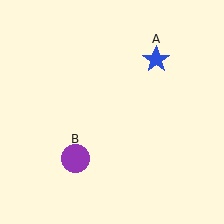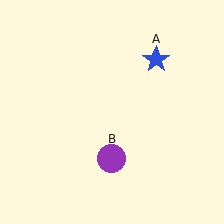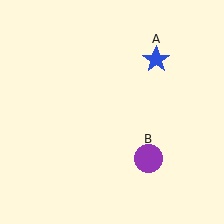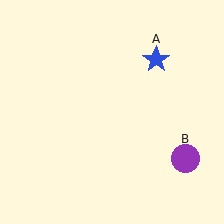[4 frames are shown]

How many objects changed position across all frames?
1 object changed position: purple circle (object B).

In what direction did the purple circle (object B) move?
The purple circle (object B) moved right.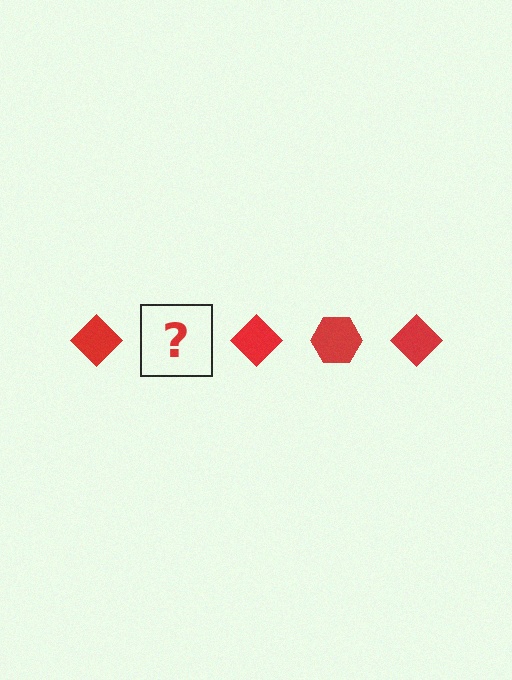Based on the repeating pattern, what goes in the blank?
The blank should be a red hexagon.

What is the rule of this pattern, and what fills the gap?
The rule is that the pattern cycles through diamond, hexagon shapes in red. The gap should be filled with a red hexagon.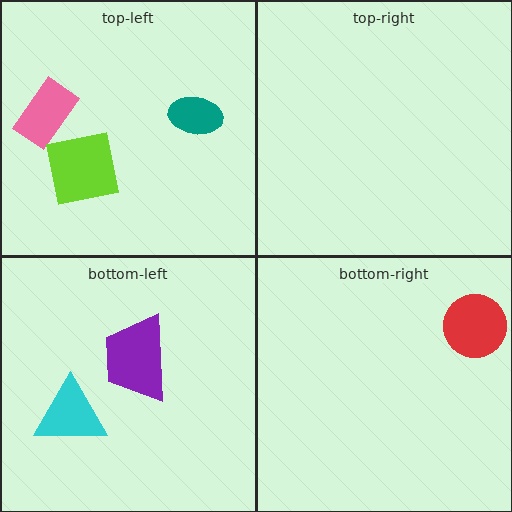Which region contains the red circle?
The bottom-right region.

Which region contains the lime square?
The top-left region.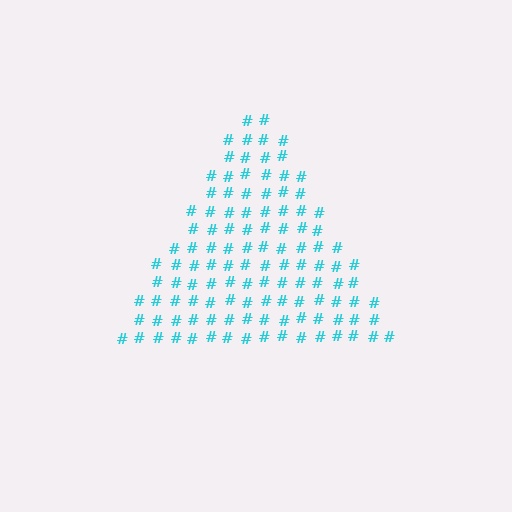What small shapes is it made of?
It is made of small hash symbols.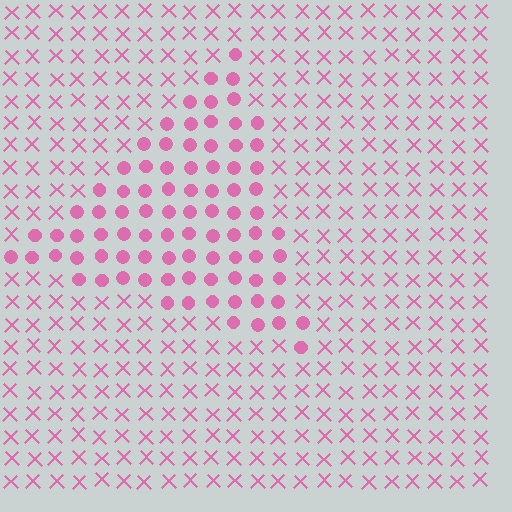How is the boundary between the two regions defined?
The boundary is defined by a change in element shape: circles inside vs. X marks outside. All elements share the same color and spacing.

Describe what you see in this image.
The image is filled with small pink elements arranged in a uniform grid. A triangle-shaped region contains circles, while the surrounding area contains X marks. The boundary is defined purely by the change in element shape.